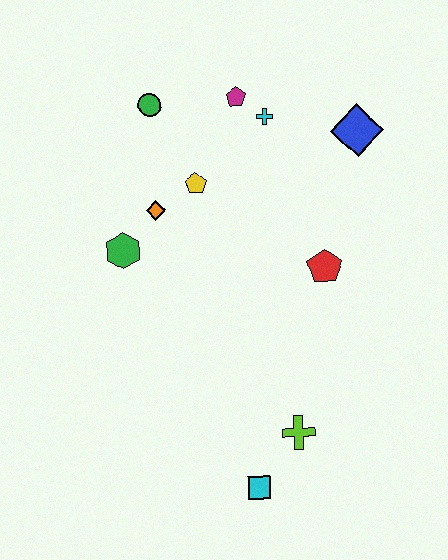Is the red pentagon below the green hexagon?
Yes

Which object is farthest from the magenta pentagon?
The cyan square is farthest from the magenta pentagon.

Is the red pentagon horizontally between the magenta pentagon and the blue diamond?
Yes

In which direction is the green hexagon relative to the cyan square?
The green hexagon is above the cyan square.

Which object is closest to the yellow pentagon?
The orange diamond is closest to the yellow pentagon.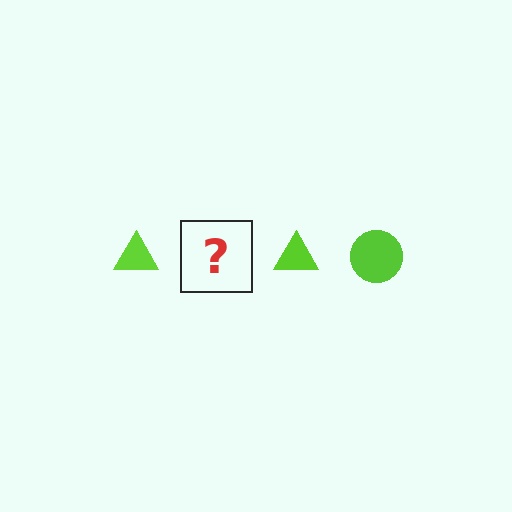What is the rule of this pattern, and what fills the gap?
The rule is that the pattern cycles through triangle, circle shapes in lime. The gap should be filled with a lime circle.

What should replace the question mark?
The question mark should be replaced with a lime circle.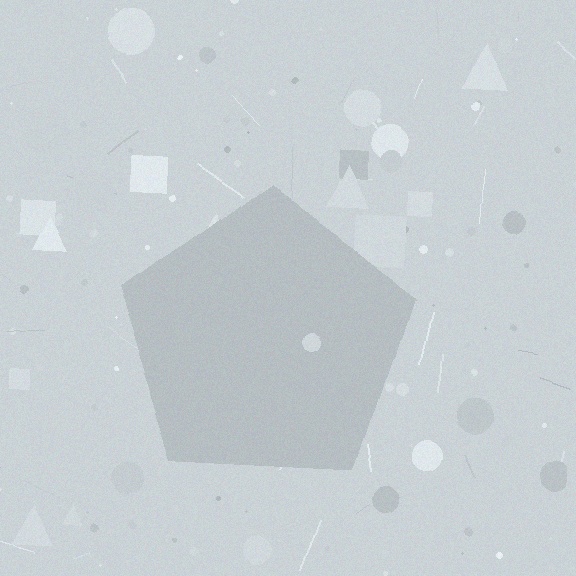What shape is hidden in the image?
A pentagon is hidden in the image.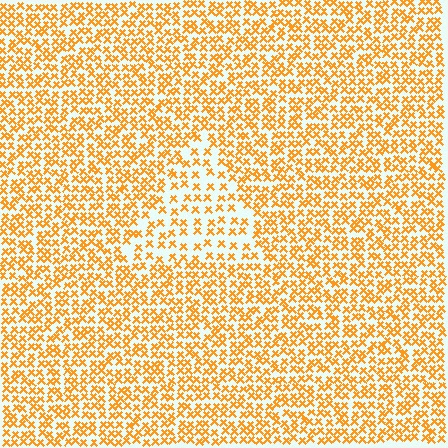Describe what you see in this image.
The image contains small orange elements arranged at two different densities. A triangle-shaped region is visible where the elements are less densely packed than the surrounding area.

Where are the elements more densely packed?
The elements are more densely packed outside the triangle boundary.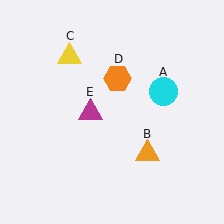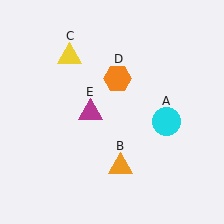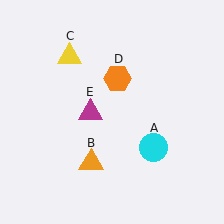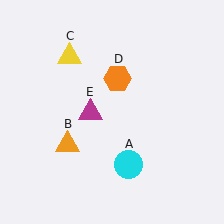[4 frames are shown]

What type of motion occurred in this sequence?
The cyan circle (object A), orange triangle (object B) rotated clockwise around the center of the scene.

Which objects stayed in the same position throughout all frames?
Yellow triangle (object C) and orange hexagon (object D) and magenta triangle (object E) remained stationary.